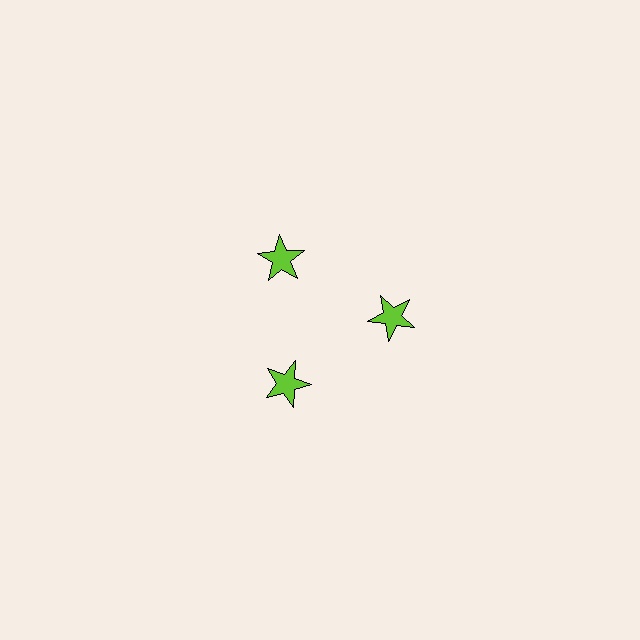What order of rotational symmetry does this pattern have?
This pattern has 3-fold rotational symmetry.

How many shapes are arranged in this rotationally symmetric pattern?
There are 3 shapes, arranged in 3 groups of 1.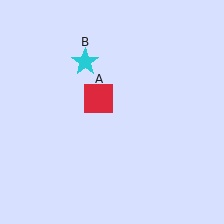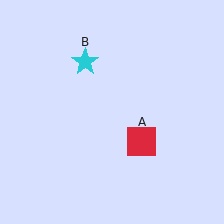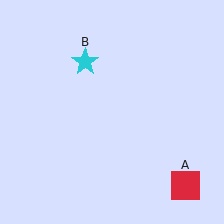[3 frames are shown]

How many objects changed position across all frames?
1 object changed position: red square (object A).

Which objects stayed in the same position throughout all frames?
Cyan star (object B) remained stationary.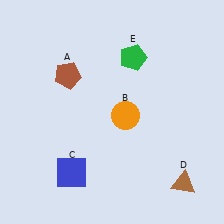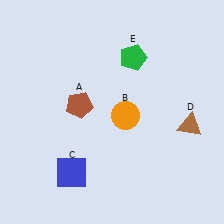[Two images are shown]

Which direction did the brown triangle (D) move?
The brown triangle (D) moved up.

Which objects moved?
The objects that moved are: the brown pentagon (A), the brown triangle (D).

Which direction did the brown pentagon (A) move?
The brown pentagon (A) moved down.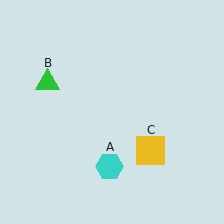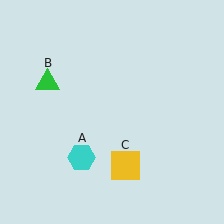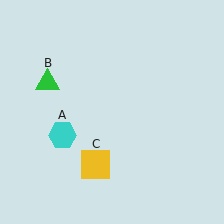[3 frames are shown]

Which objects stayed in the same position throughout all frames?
Green triangle (object B) remained stationary.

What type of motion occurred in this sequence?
The cyan hexagon (object A), yellow square (object C) rotated clockwise around the center of the scene.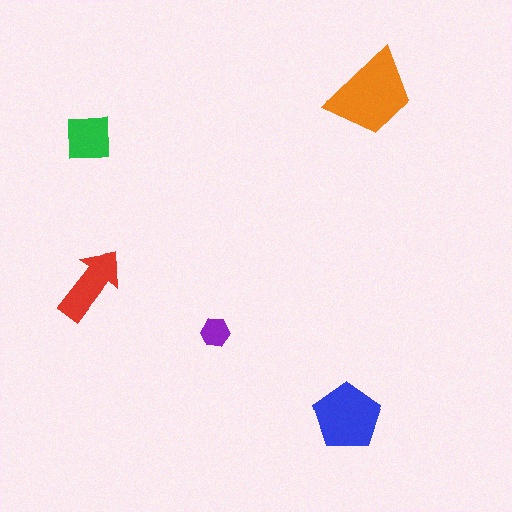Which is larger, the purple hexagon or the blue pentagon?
The blue pentagon.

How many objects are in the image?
There are 5 objects in the image.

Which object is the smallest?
The purple hexagon.